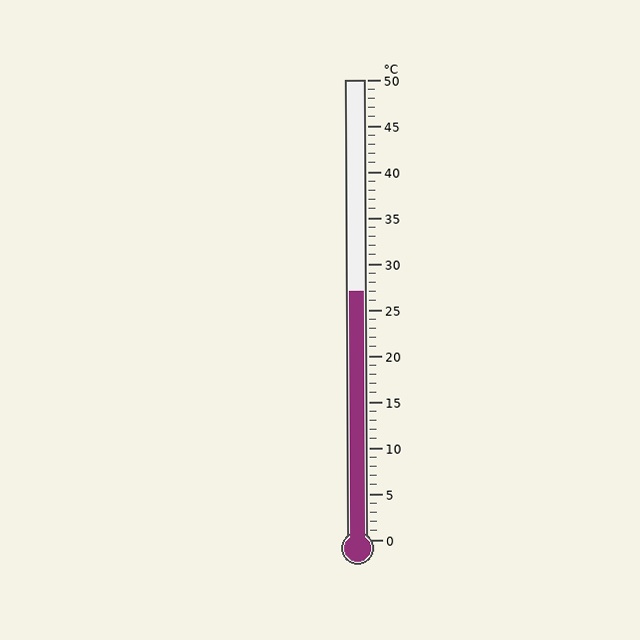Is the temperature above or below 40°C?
The temperature is below 40°C.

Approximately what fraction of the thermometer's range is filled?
The thermometer is filled to approximately 55% of its range.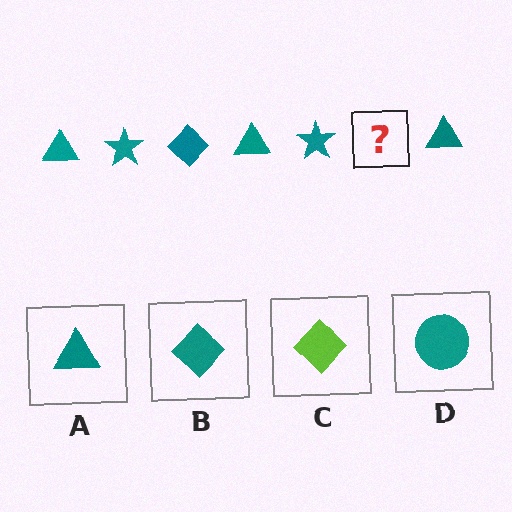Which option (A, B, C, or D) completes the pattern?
B.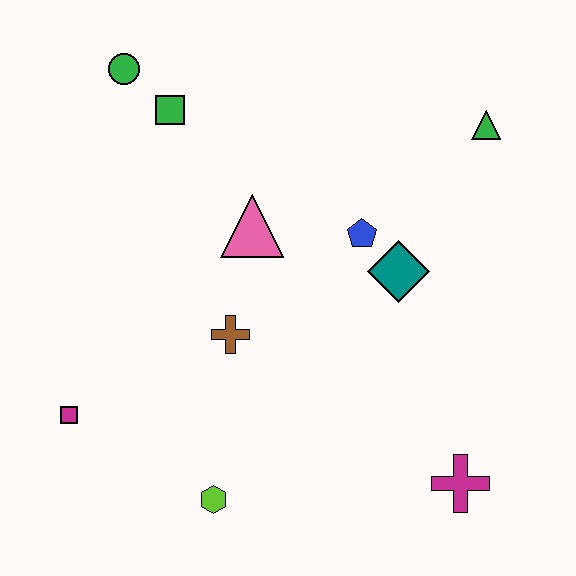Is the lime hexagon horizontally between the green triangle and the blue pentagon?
No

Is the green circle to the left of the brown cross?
Yes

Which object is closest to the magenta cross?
The teal diamond is closest to the magenta cross.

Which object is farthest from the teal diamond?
The magenta square is farthest from the teal diamond.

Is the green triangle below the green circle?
Yes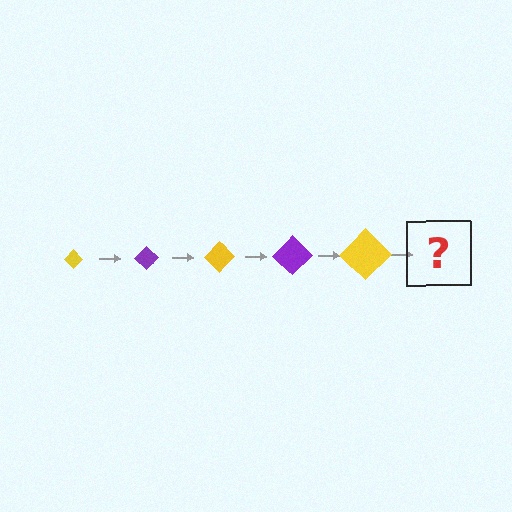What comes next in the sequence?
The next element should be a purple diamond, larger than the previous one.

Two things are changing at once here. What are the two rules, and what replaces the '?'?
The two rules are that the diamond grows larger each step and the color cycles through yellow and purple. The '?' should be a purple diamond, larger than the previous one.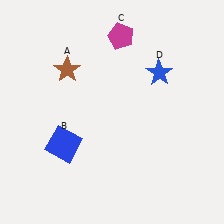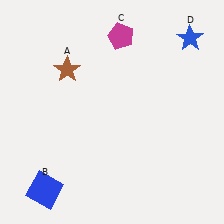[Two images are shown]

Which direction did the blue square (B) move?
The blue square (B) moved down.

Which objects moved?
The objects that moved are: the blue square (B), the blue star (D).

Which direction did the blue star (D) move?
The blue star (D) moved up.